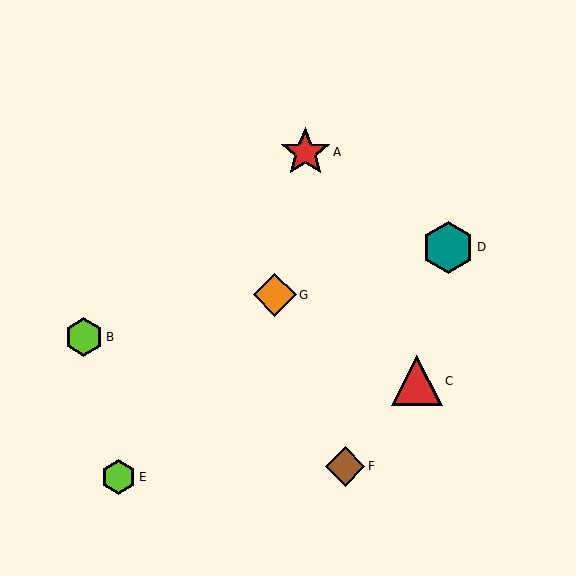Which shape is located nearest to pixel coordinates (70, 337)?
The lime hexagon (labeled B) at (84, 337) is nearest to that location.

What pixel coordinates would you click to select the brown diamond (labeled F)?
Click at (345, 466) to select the brown diamond F.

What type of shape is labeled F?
Shape F is a brown diamond.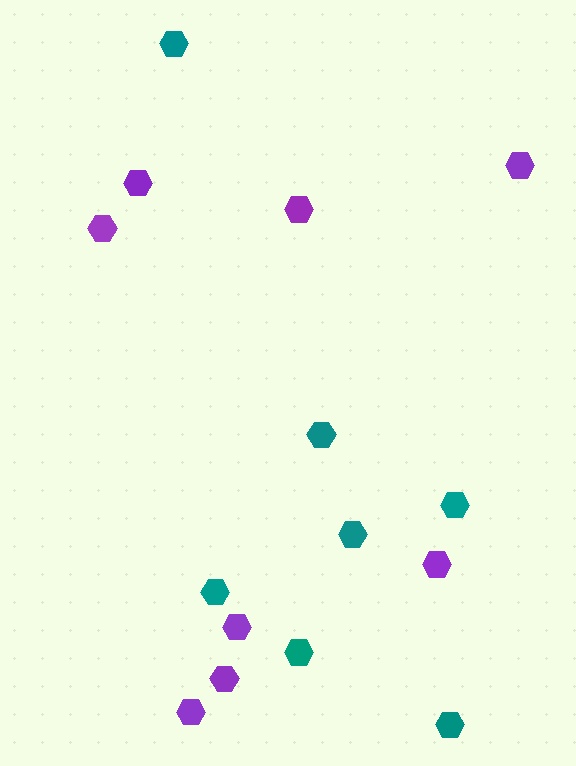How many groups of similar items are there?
There are 2 groups: one group of purple hexagons (8) and one group of teal hexagons (7).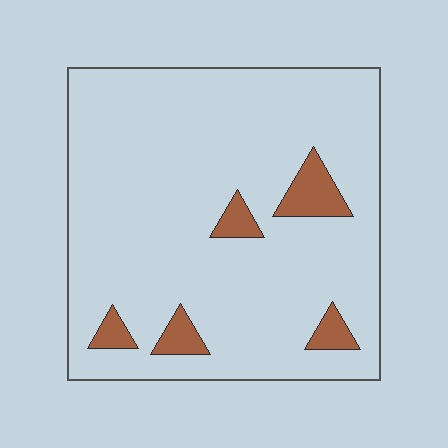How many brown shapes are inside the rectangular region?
5.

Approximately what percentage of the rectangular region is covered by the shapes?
Approximately 10%.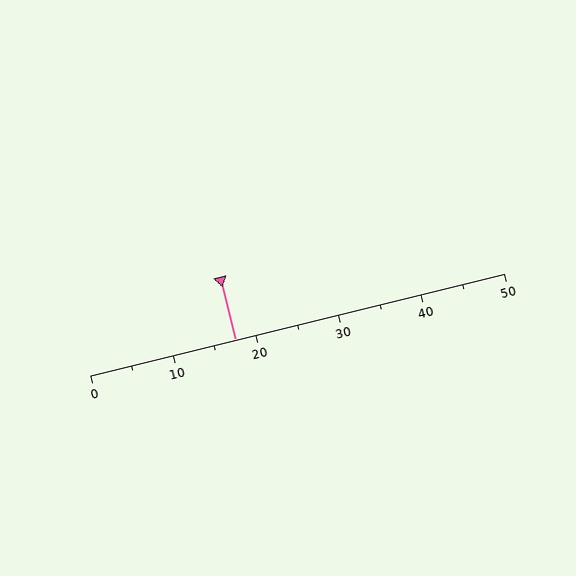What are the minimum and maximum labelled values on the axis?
The axis runs from 0 to 50.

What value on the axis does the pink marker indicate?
The marker indicates approximately 17.5.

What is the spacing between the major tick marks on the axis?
The major ticks are spaced 10 apart.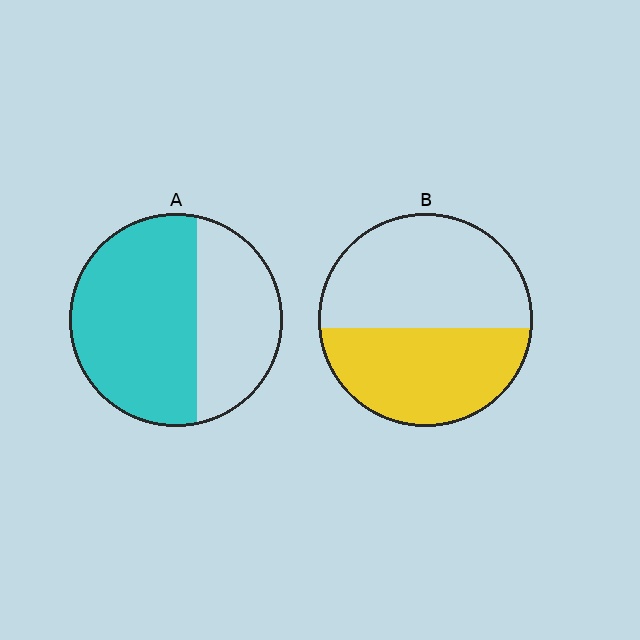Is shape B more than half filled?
No.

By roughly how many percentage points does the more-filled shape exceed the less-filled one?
By roughly 15 percentage points (A over B).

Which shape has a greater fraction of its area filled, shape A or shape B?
Shape A.